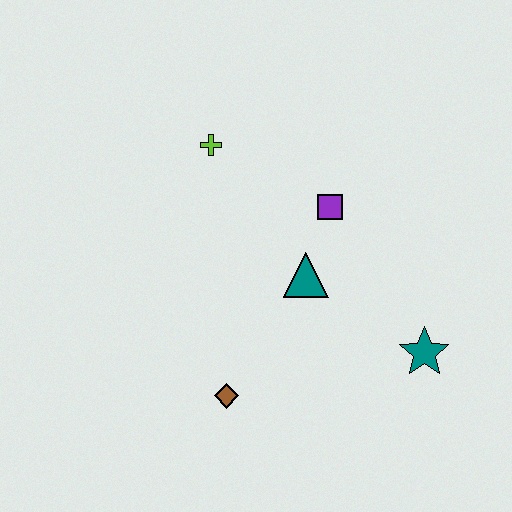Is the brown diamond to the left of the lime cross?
No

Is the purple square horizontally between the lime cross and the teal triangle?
No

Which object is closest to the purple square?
The teal triangle is closest to the purple square.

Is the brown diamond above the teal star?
No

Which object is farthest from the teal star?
The lime cross is farthest from the teal star.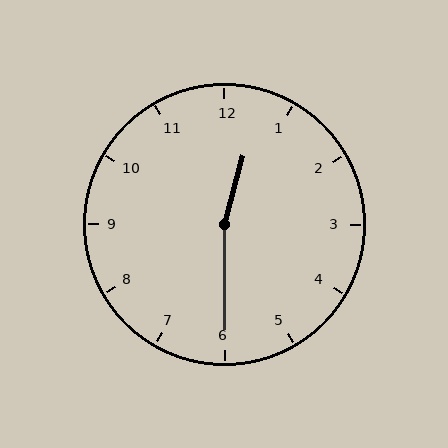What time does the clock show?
12:30.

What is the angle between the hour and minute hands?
Approximately 165 degrees.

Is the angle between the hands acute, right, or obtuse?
It is obtuse.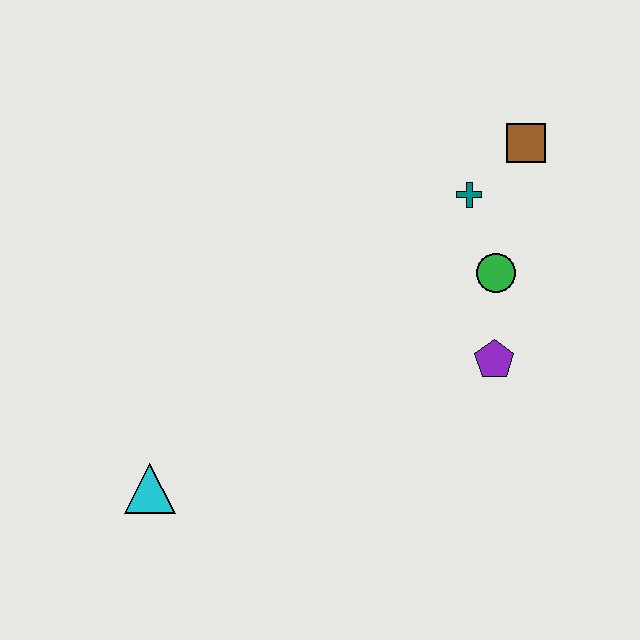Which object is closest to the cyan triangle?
The purple pentagon is closest to the cyan triangle.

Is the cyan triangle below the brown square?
Yes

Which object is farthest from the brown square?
The cyan triangle is farthest from the brown square.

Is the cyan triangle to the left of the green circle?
Yes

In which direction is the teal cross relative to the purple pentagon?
The teal cross is above the purple pentagon.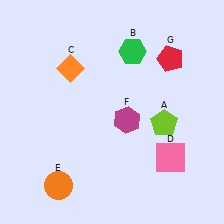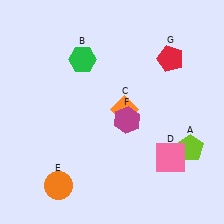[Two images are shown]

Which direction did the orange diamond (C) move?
The orange diamond (C) moved right.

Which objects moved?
The objects that moved are: the lime pentagon (A), the green hexagon (B), the orange diamond (C).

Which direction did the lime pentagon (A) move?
The lime pentagon (A) moved right.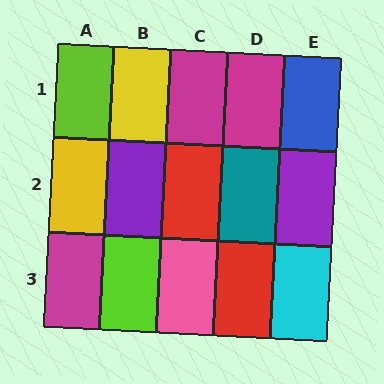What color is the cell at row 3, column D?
Red.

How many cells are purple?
2 cells are purple.